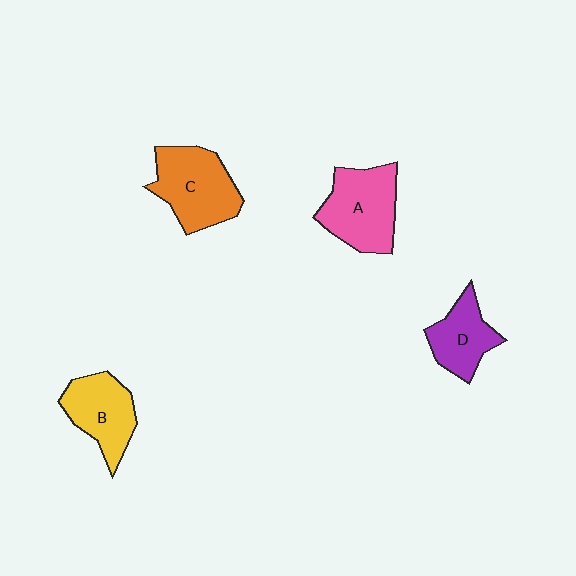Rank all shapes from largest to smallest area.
From largest to smallest: C (orange), A (pink), B (yellow), D (purple).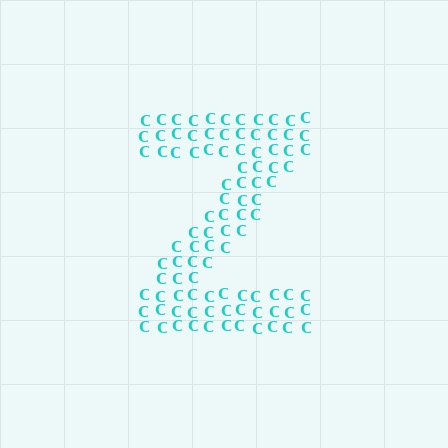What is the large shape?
The large shape is the letter Z.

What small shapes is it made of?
It is made of small letter C's.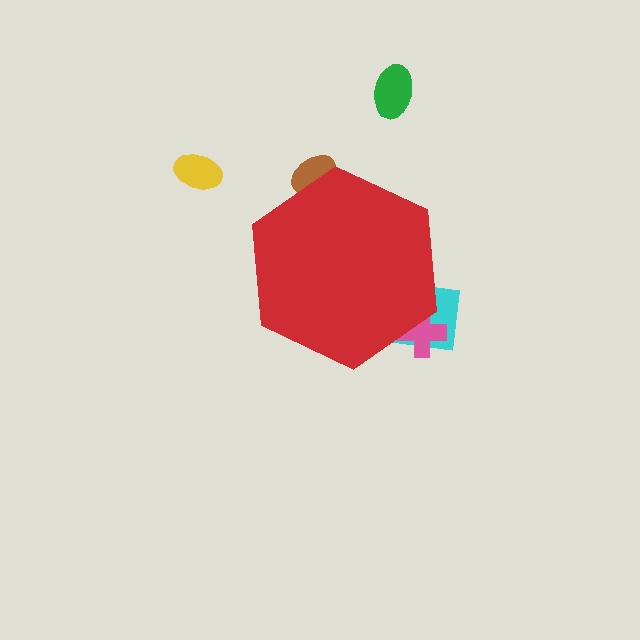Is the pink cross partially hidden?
Yes, the pink cross is partially hidden behind the red hexagon.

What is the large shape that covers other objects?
A red hexagon.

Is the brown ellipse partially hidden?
Yes, the brown ellipse is partially hidden behind the red hexagon.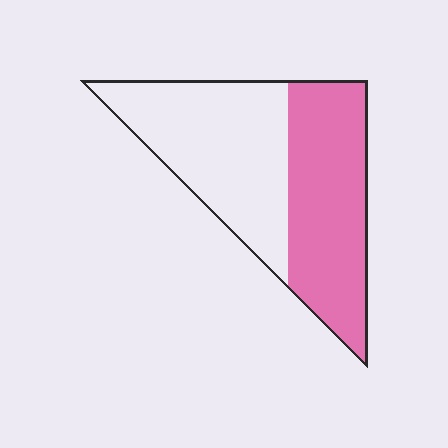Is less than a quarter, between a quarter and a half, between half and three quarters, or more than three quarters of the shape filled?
Between a quarter and a half.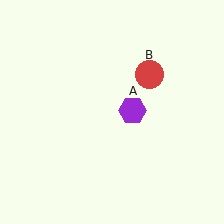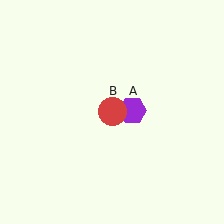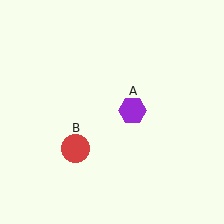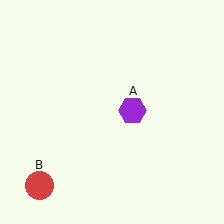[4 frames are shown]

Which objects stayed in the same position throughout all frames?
Purple hexagon (object A) remained stationary.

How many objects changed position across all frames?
1 object changed position: red circle (object B).